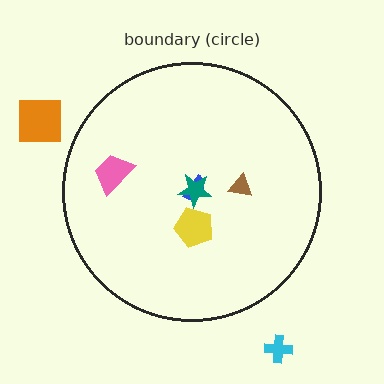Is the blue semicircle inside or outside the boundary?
Inside.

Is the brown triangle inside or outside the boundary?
Inside.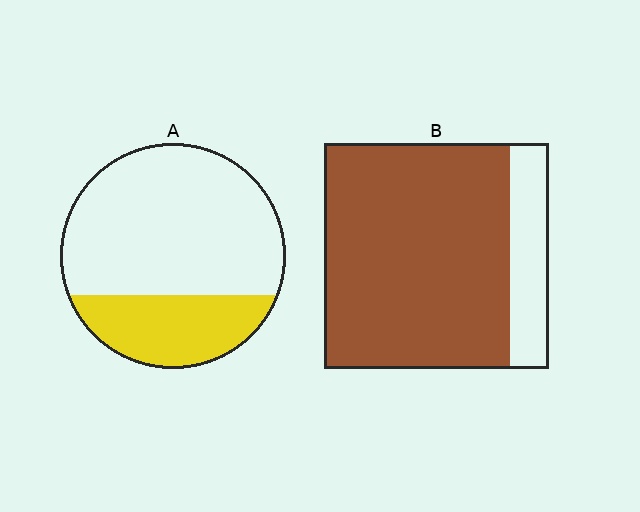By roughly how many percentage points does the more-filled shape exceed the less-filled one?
By roughly 55 percentage points (B over A).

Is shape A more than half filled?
No.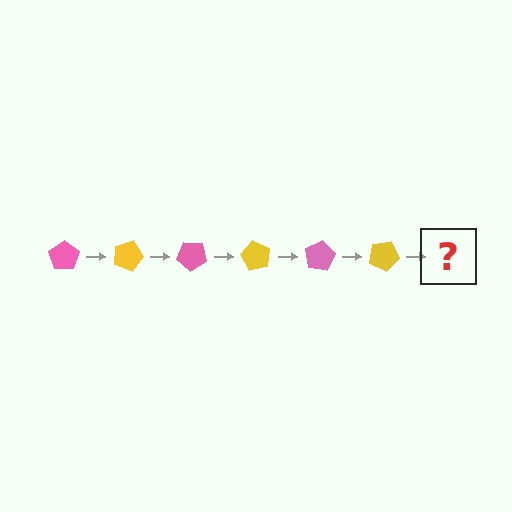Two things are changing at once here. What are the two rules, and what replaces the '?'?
The two rules are that it rotates 20 degrees each step and the color cycles through pink and yellow. The '?' should be a pink pentagon, rotated 120 degrees from the start.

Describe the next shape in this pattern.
It should be a pink pentagon, rotated 120 degrees from the start.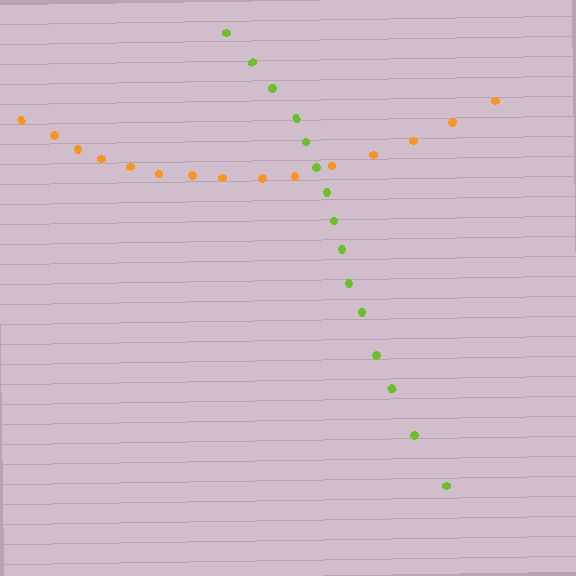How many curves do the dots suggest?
There are 2 distinct paths.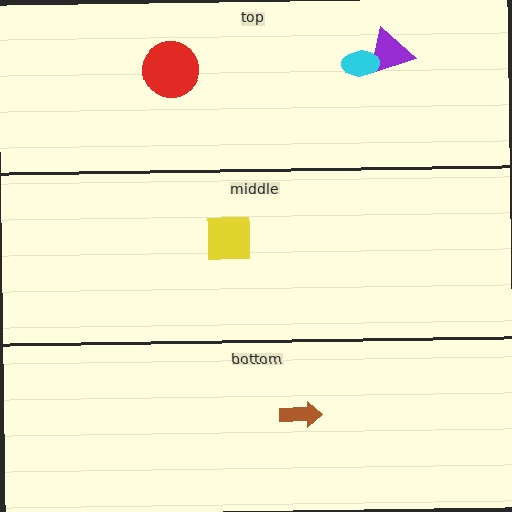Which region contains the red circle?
The top region.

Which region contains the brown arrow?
The bottom region.